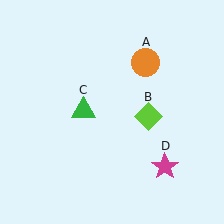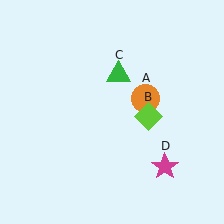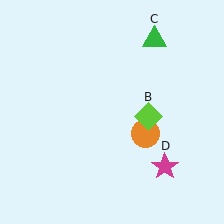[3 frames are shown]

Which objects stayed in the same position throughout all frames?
Lime diamond (object B) and magenta star (object D) remained stationary.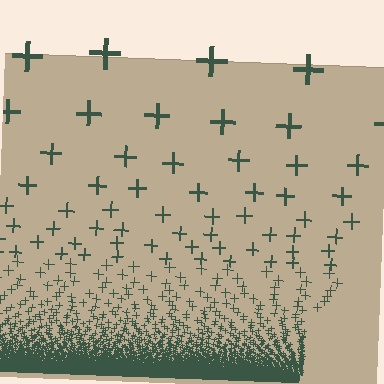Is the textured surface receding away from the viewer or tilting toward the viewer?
The surface appears to tilt toward the viewer. Texture elements get larger and sparser toward the top.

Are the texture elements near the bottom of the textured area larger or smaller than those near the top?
Smaller. The gradient is inverted — elements near the bottom are smaller and denser.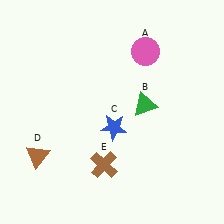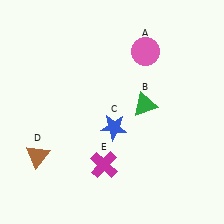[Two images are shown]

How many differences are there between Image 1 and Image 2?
There is 1 difference between the two images.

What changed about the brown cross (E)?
In Image 1, E is brown. In Image 2, it changed to magenta.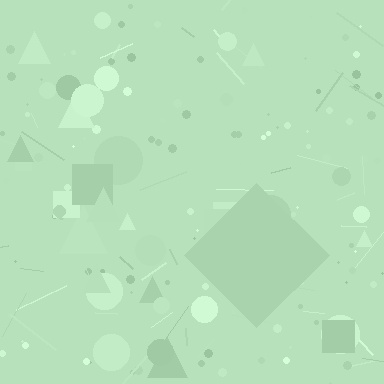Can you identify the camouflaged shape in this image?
The camouflaged shape is a diamond.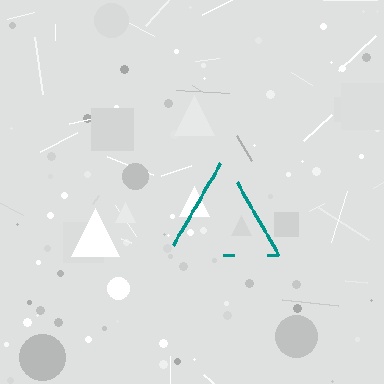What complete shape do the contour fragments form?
The contour fragments form a triangle.